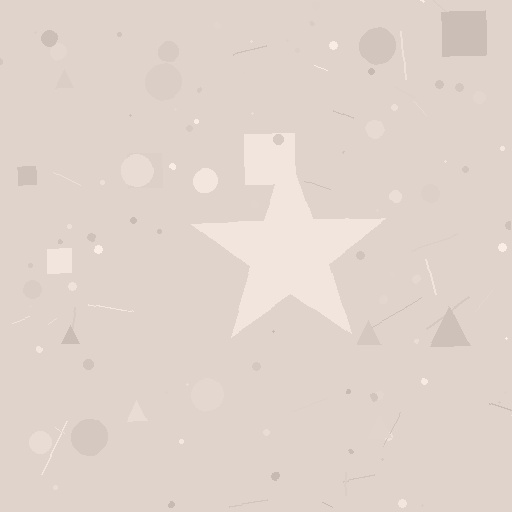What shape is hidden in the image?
A star is hidden in the image.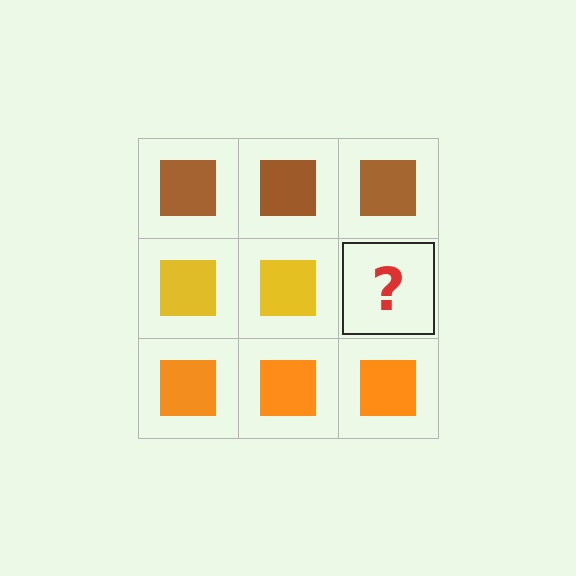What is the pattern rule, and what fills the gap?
The rule is that each row has a consistent color. The gap should be filled with a yellow square.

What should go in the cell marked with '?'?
The missing cell should contain a yellow square.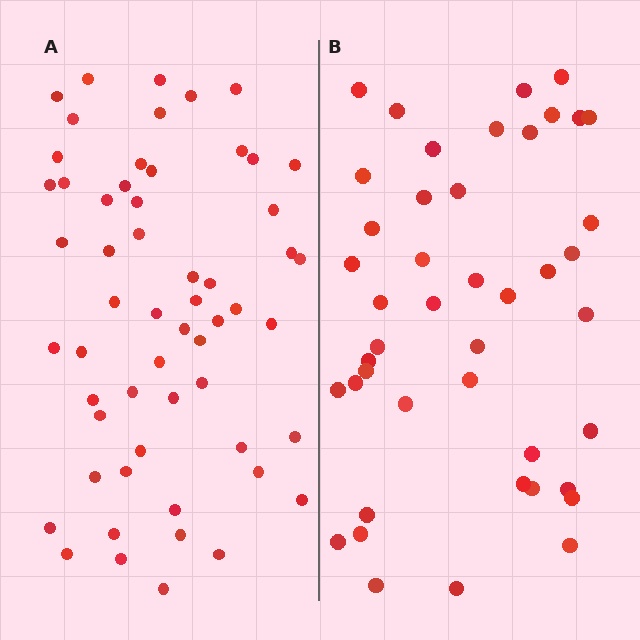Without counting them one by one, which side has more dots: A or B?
Region A (the left region) has more dots.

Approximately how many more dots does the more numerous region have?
Region A has approximately 15 more dots than region B.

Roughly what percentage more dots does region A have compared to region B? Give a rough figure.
About 30% more.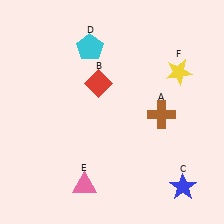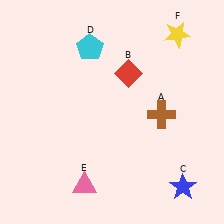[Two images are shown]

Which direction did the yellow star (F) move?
The yellow star (F) moved up.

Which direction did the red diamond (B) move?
The red diamond (B) moved right.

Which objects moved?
The objects that moved are: the red diamond (B), the yellow star (F).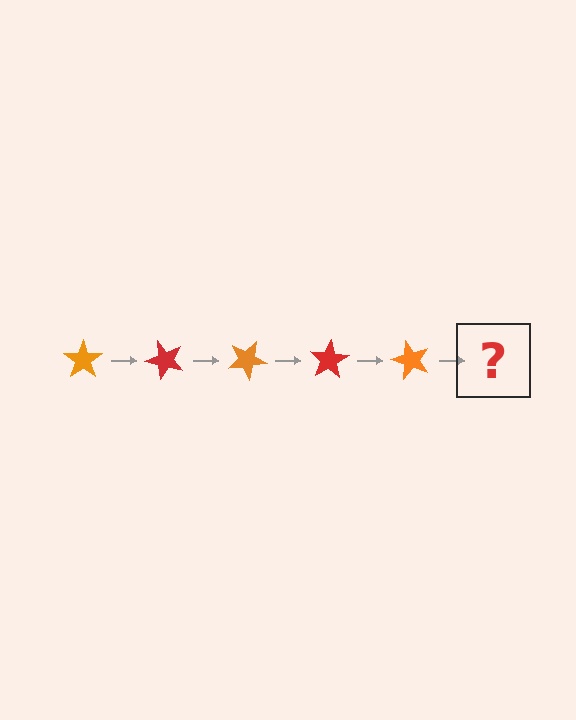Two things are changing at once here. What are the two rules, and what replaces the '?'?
The two rules are that it rotates 50 degrees each step and the color cycles through orange and red. The '?' should be a red star, rotated 250 degrees from the start.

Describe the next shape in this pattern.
It should be a red star, rotated 250 degrees from the start.